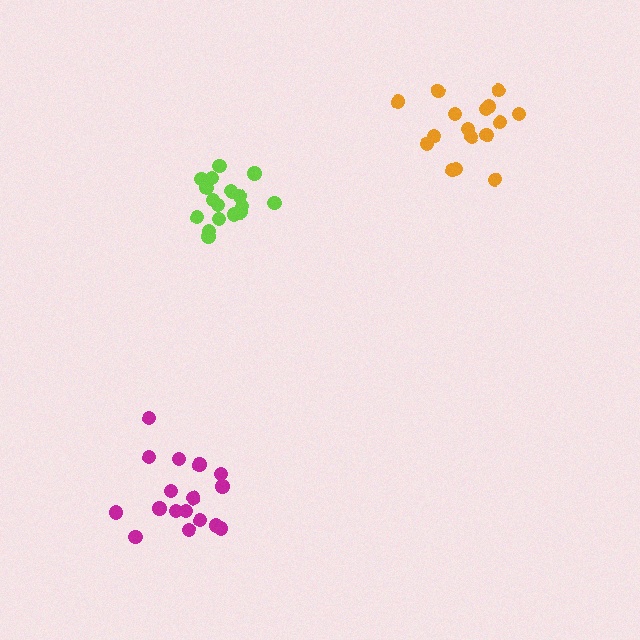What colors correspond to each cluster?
The clusters are colored: lime, orange, magenta.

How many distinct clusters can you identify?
There are 3 distinct clusters.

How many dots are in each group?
Group 1: 17 dots, Group 2: 16 dots, Group 3: 17 dots (50 total).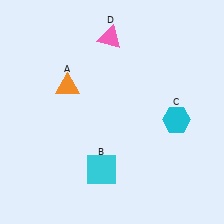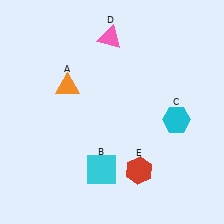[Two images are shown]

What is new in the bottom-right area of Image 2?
A red hexagon (E) was added in the bottom-right area of Image 2.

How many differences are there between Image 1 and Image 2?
There is 1 difference between the two images.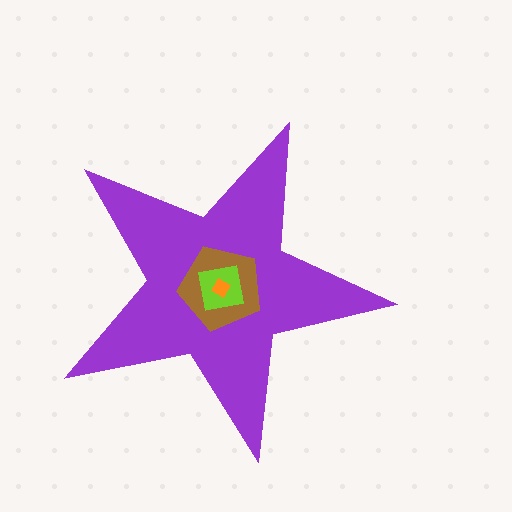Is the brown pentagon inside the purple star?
Yes.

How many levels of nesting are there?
4.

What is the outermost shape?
The purple star.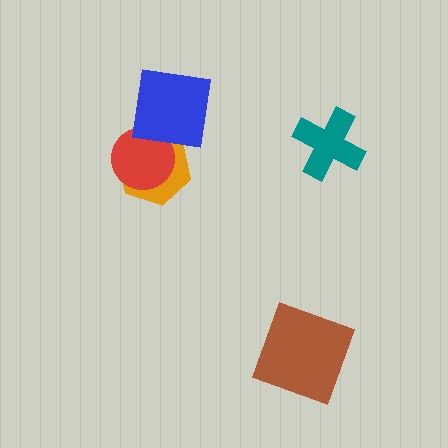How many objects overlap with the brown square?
0 objects overlap with the brown square.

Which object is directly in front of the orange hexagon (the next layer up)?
The red circle is directly in front of the orange hexagon.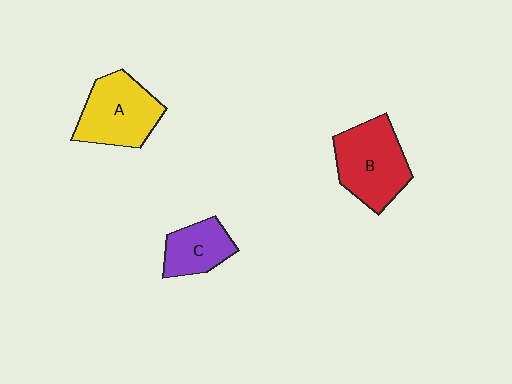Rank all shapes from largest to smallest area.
From largest to smallest: B (red), A (yellow), C (purple).